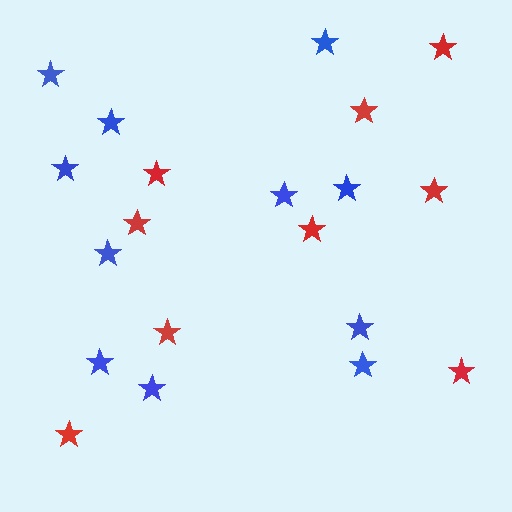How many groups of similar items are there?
There are 2 groups: one group of blue stars (11) and one group of red stars (9).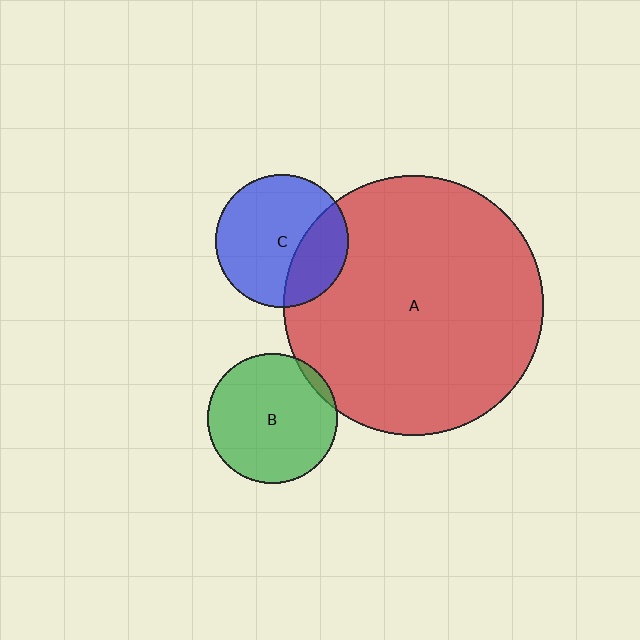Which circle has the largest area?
Circle A (red).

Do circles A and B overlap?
Yes.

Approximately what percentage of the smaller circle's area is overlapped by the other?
Approximately 5%.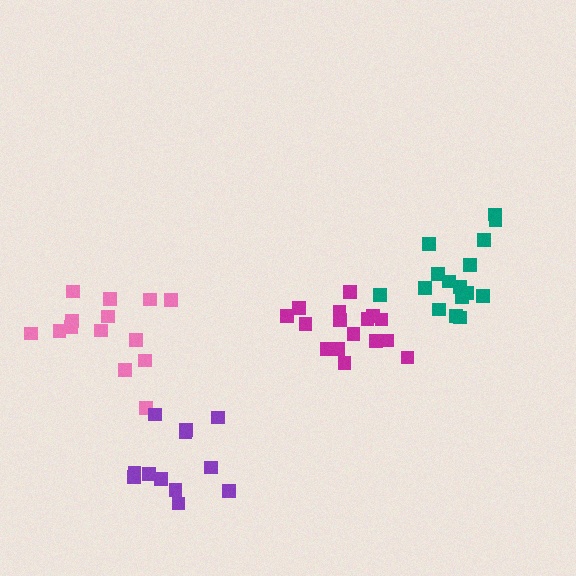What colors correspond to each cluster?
The clusters are colored: teal, pink, magenta, purple.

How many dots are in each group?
Group 1: 17 dots, Group 2: 14 dots, Group 3: 16 dots, Group 4: 12 dots (59 total).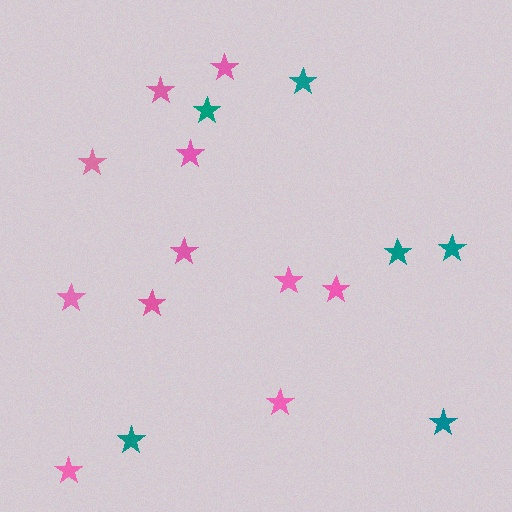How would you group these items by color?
There are 2 groups: one group of pink stars (11) and one group of teal stars (6).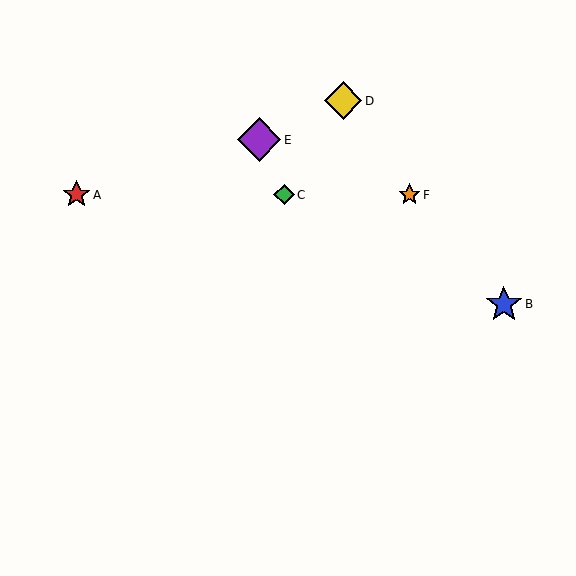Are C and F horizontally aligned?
Yes, both are at y≈195.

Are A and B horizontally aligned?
No, A is at y≈195 and B is at y≈304.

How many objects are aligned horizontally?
3 objects (A, C, F) are aligned horizontally.